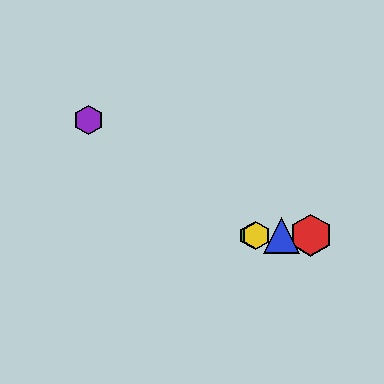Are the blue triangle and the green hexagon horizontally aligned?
Yes, both are at y≈235.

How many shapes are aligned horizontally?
4 shapes (the red hexagon, the blue triangle, the green hexagon, the yellow hexagon) are aligned horizontally.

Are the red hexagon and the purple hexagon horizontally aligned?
No, the red hexagon is at y≈235 and the purple hexagon is at y≈120.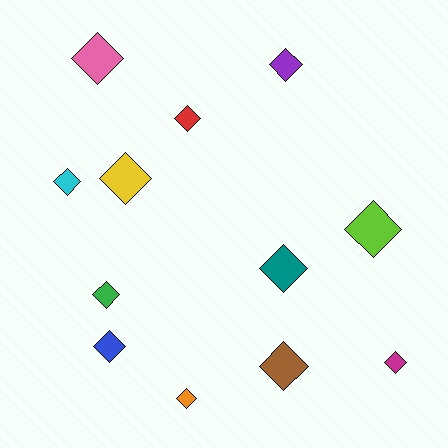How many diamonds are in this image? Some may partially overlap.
There are 12 diamonds.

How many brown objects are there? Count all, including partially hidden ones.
There is 1 brown object.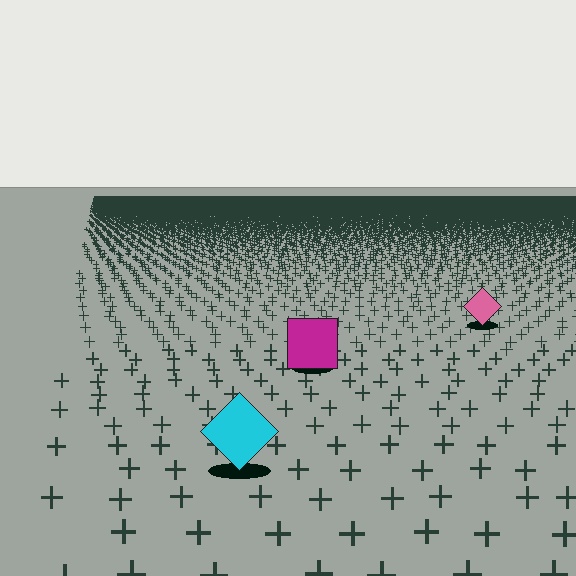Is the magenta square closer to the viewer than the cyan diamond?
No. The cyan diamond is closer — you can tell from the texture gradient: the ground texture is coarser near it.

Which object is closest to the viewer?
The cyan diamond is closest. The texture marks near it are larger and more spread out.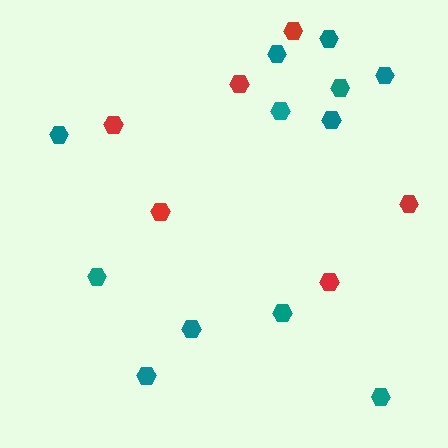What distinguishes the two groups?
There are 2 groups: one group of red hexagons (6) and one group of teal hexagons (12).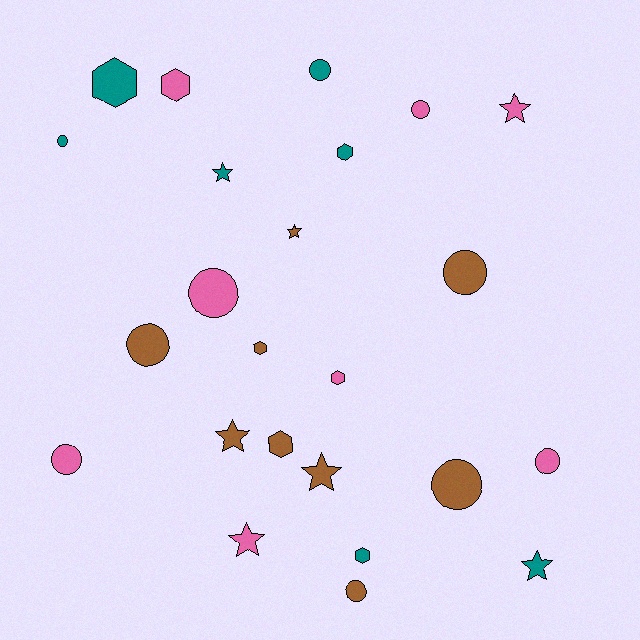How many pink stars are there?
There are 2 pink stars.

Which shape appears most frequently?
Circle, with 10 objects.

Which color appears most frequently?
Brown, with 9 objects.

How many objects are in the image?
There are 24 objects.